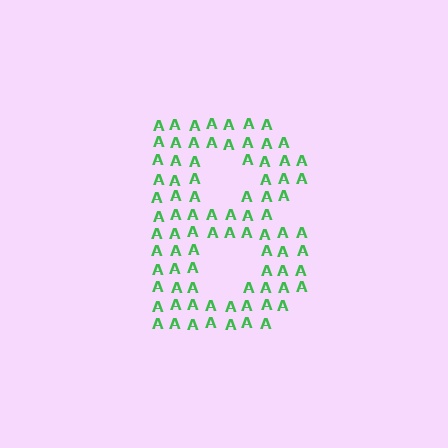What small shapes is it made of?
It is made of small letter A's.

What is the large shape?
The large shape is the letter B.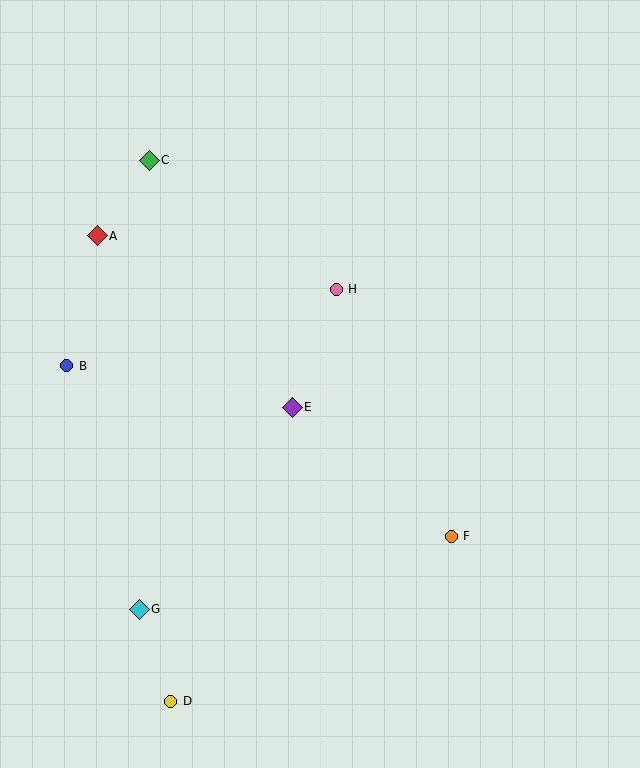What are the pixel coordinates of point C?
Point C is at (149, 160).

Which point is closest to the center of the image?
Point E at (292, 407) is closest to the center.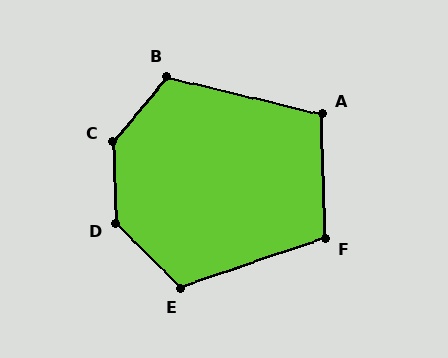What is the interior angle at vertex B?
Approximately 116 degrees (obtuse).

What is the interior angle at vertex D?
Approximately 137 degrees (obtuse).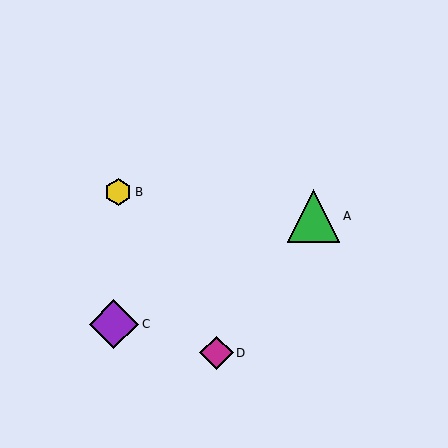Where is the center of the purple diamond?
The center of the purple diamond is at (114, 324).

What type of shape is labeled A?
Shape A is a green triangle.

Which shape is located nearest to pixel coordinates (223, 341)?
The magenta diamond (labeled D) at (217, 353) is nearest to that location.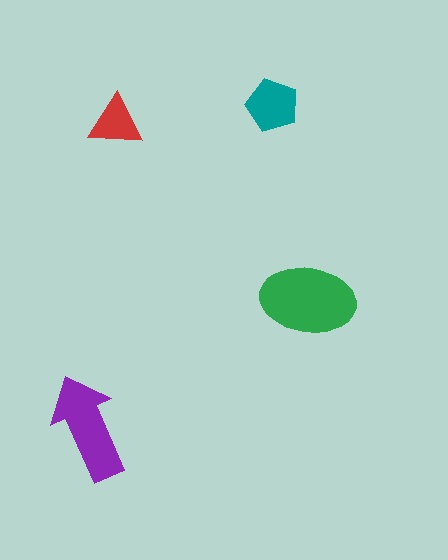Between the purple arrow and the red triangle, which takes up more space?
The purple arrow.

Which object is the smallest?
The red triangle.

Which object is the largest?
The green ellipse.